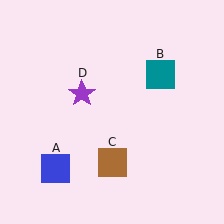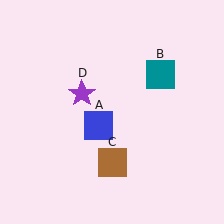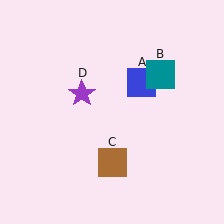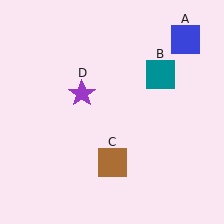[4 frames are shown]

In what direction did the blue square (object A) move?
The blue square (object A) moved up and to the right.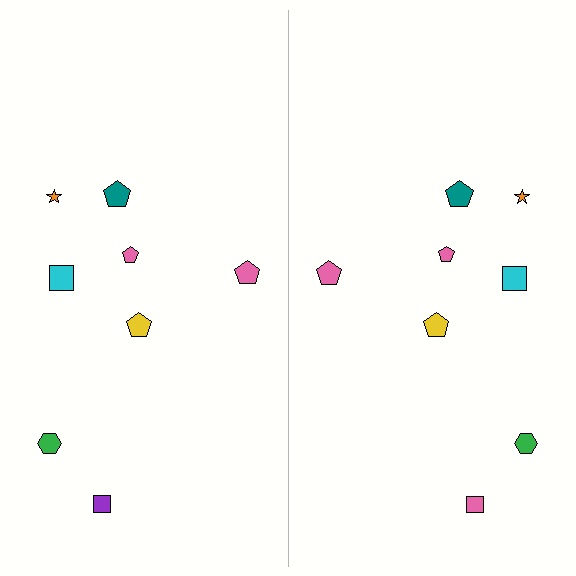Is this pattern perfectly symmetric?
No, the pattern is not perfectly symmetric. The pink square on the right side breaks the symmetry — its mirror counterpart is purple.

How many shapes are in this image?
There are 16 shapes in this image.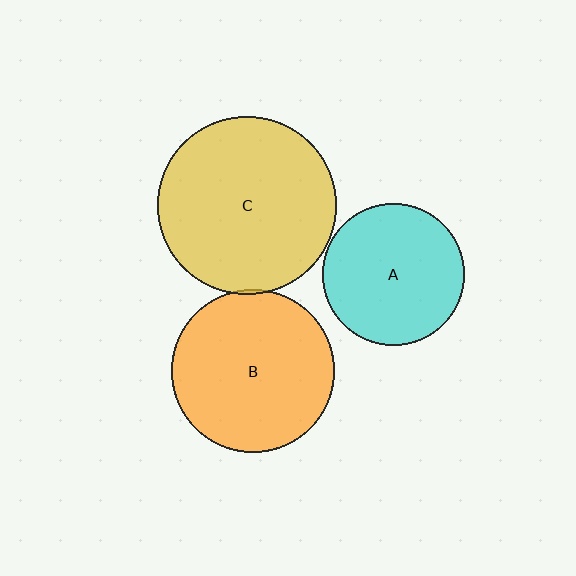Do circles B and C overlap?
Yes.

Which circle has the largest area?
Circle C (yellow).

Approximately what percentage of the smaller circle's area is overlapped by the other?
Approximately 5%.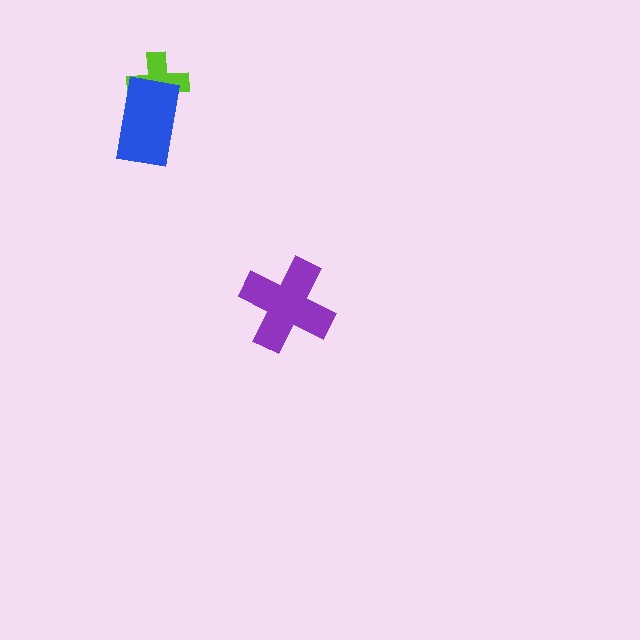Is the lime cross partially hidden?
Yes, it is partially covered by another shape.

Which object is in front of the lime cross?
The blue rectangle is in front of the lime cross.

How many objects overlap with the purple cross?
0 objects overlap with the purple cross.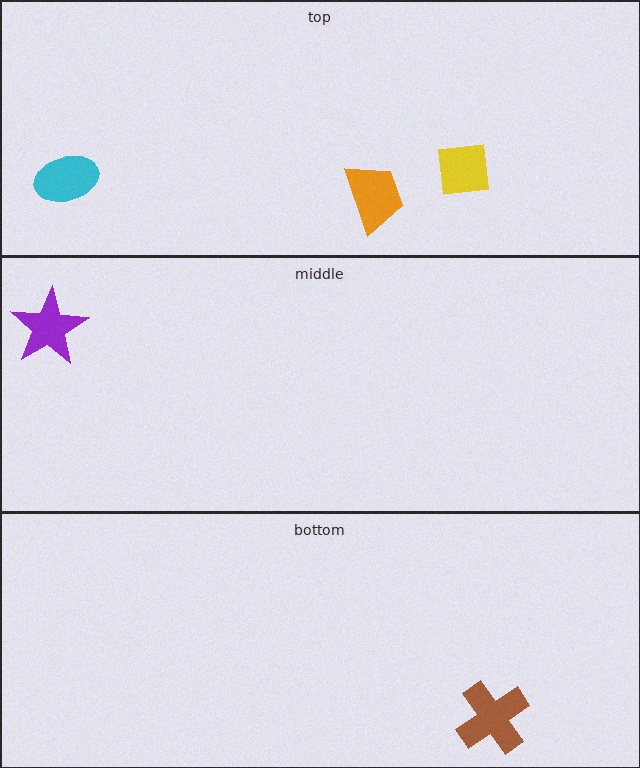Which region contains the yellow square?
The top region.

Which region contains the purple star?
The middle region.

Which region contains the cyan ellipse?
The top region.